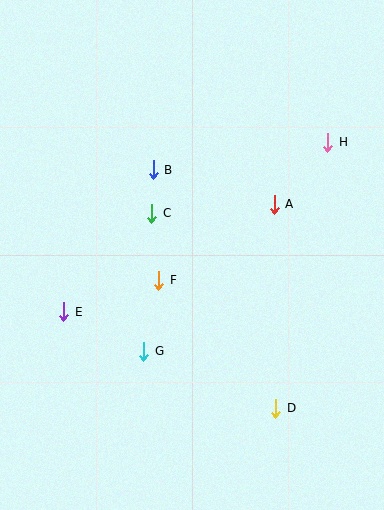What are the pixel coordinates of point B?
Point B is at (153, 170).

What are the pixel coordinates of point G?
Point G is at (144, 351).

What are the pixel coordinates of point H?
Point H is at (328, 142).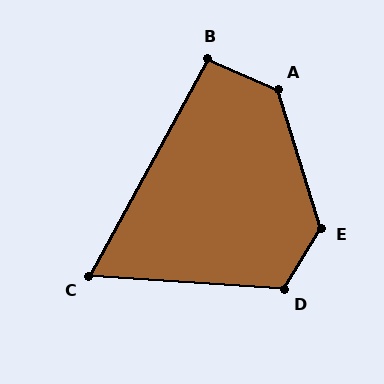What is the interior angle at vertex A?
Approximately 130 degrees (obtuse).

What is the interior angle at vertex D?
Approximately 118 degrees (obtuse).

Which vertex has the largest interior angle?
E, at approximately 132 degrees.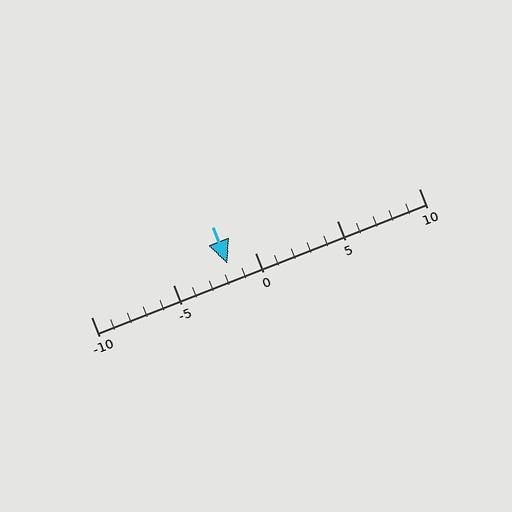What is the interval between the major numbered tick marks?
The major tick marks are spaced 5 units apart.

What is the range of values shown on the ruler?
The ruler shows values from -10 to 10.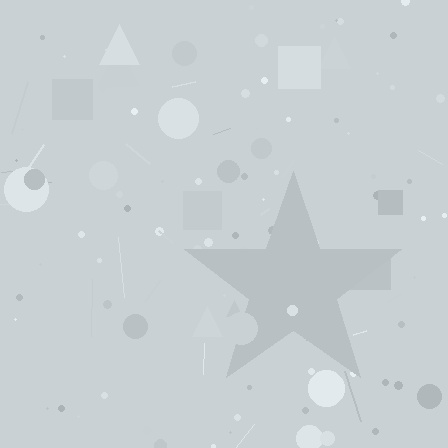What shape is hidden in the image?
A star is hidden in the image.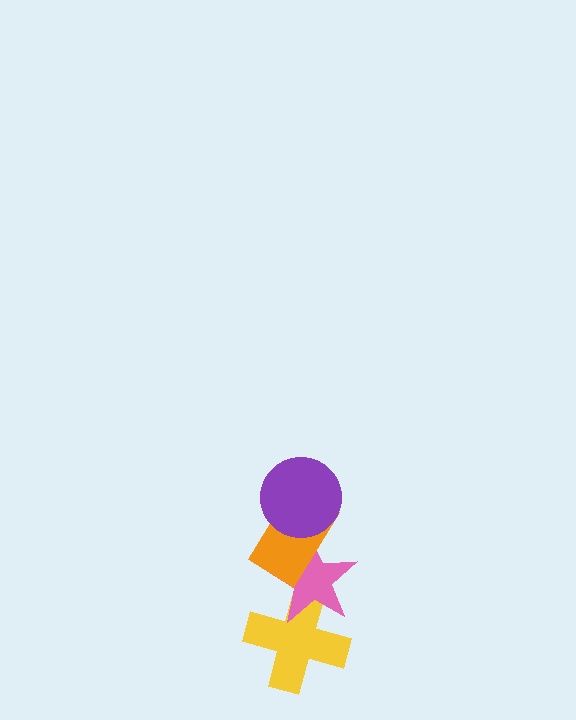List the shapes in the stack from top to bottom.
From top to bottom: the purple circle, the orange rectangle, the pink star, the yellow cross.